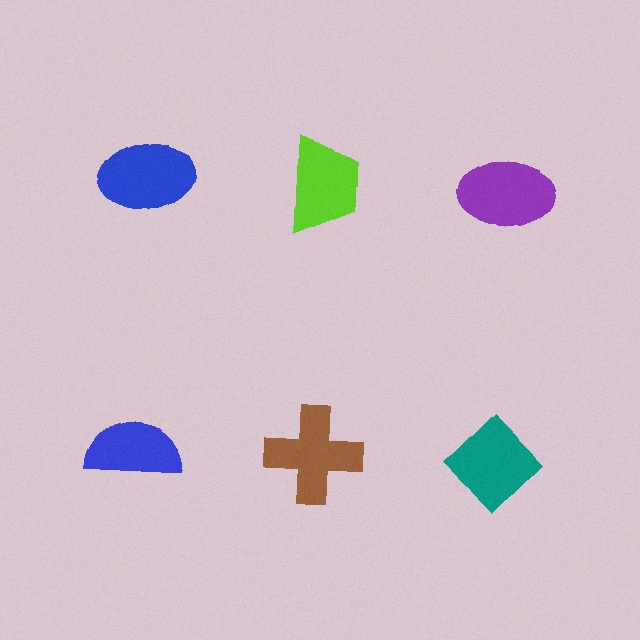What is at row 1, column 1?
A blue ellipse.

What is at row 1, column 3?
A purple ellipse.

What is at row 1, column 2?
A lime trapezoid.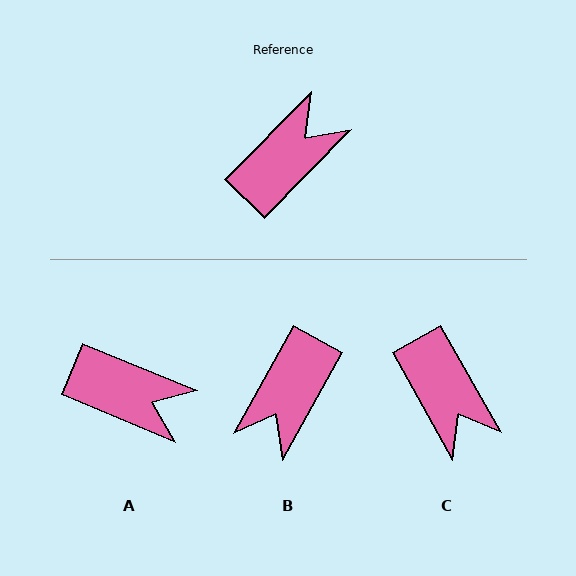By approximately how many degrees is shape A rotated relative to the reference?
Approximately 68 degrees clockwise.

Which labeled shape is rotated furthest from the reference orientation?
B, about 165 degrees away.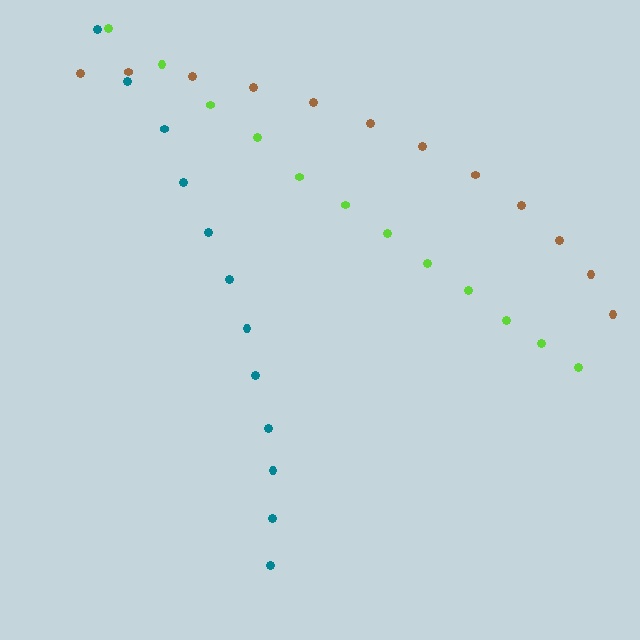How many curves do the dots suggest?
There are 3 distinct paths.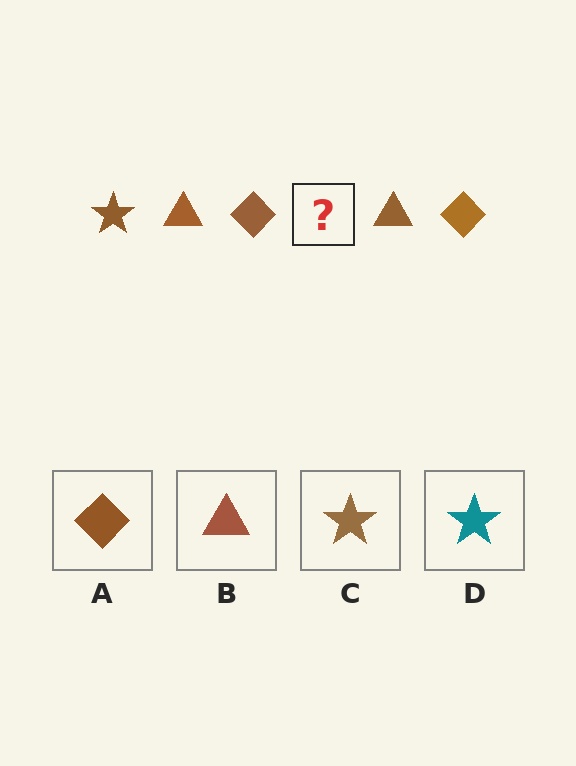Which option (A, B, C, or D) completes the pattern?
C.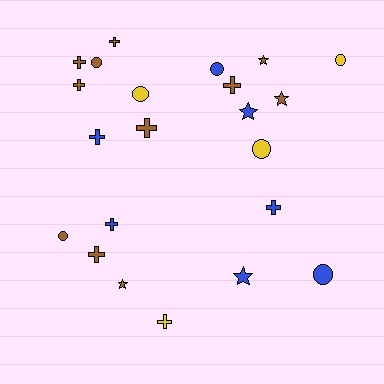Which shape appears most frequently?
Cross, with 10 objects.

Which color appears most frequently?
Brown, with 11 objects.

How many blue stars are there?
There are 2 blue stars.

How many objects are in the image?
There are 22 objects.